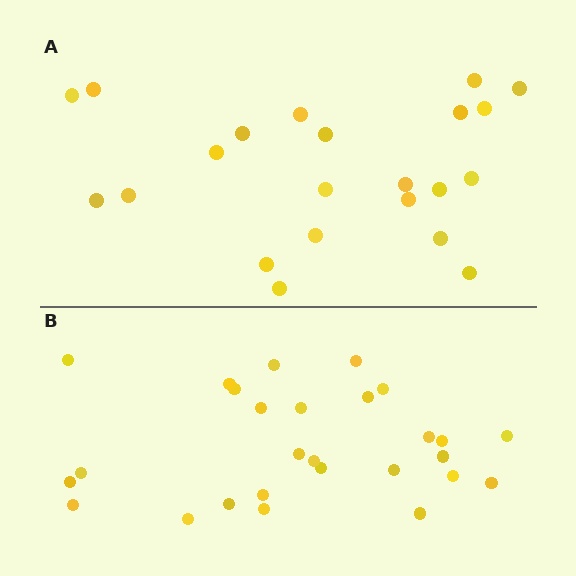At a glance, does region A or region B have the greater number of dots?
Region B (the bottom region) has more dots.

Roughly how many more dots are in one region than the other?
Region B has about 5 more dots than region A.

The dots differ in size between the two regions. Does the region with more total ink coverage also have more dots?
No. Region A has more total ink coverage because its dots are larger, but region B actually contains more individual dots. Total area can be misleading — the number of items is what matters here.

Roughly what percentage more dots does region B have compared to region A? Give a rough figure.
About 25% more.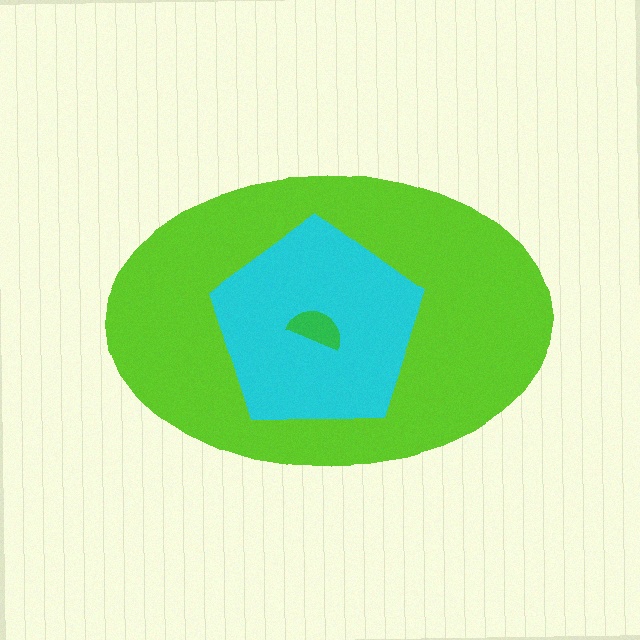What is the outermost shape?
The lime ellipse.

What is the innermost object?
The green semicircle.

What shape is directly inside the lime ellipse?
The cyan pentagon.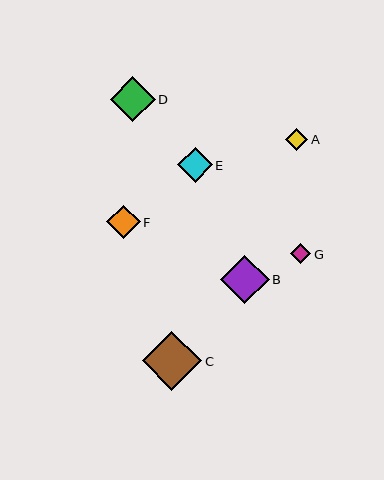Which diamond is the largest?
Diamond C is the largest with a size of approximately 59 pixels.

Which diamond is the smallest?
Diamond G is the smallest with a size of approximately 20 pixels.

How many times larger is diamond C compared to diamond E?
Diamond C is approximately 1.7 times the size of diamond E.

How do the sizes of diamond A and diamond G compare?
Diamond A and diamond G are approximately the same size.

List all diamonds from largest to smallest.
From largest to smallest: C, B, D, E, F, A, G.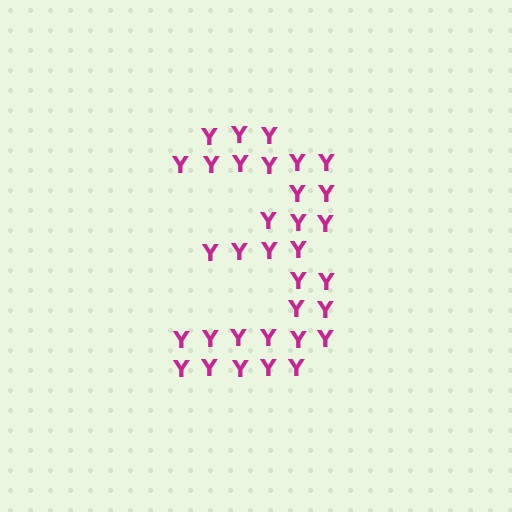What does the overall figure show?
The overall figure shows the digit 3.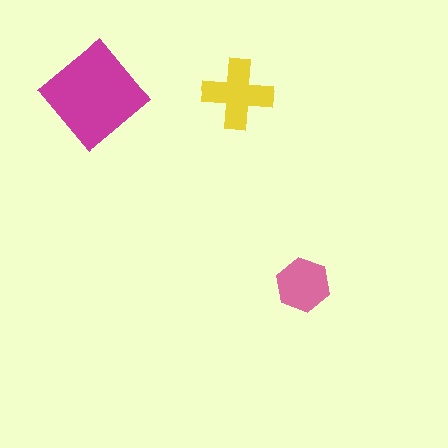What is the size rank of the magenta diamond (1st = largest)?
1st.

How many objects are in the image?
There are 3 objects in the image.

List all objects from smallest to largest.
The pink hexagon, the yellow cross, the magenta diamond.